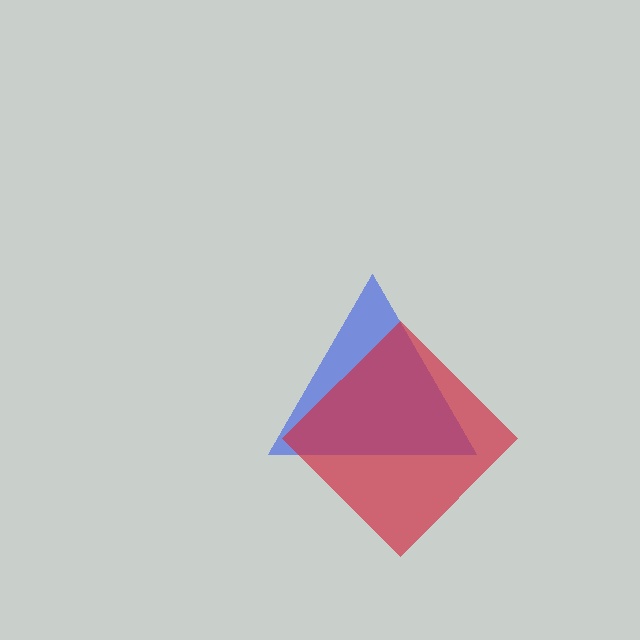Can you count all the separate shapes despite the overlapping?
Yes, there are 2 separate shapes.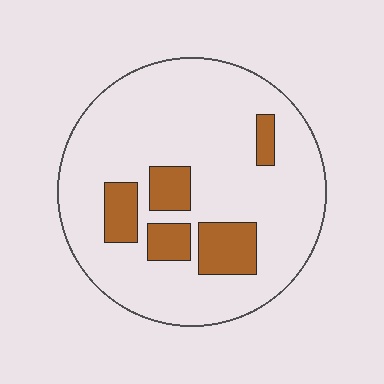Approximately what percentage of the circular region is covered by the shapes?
Approximately 15%.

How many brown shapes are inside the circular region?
5.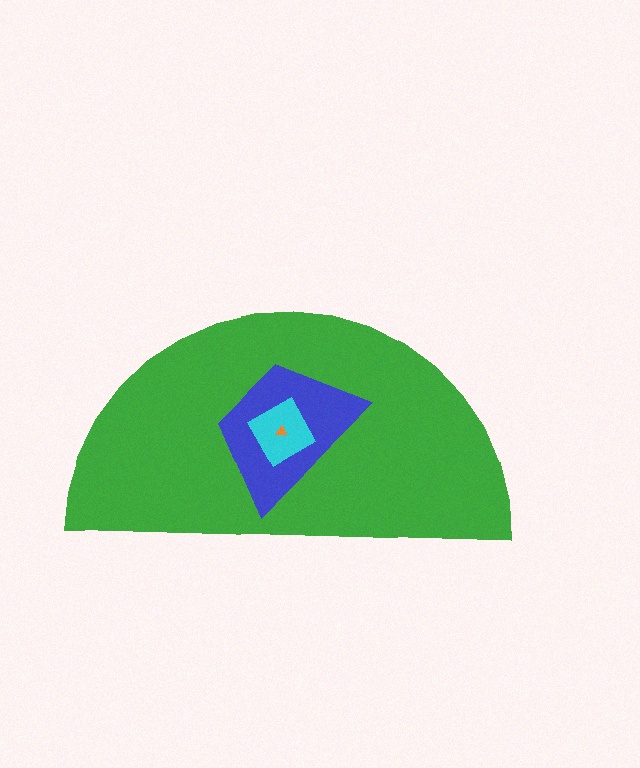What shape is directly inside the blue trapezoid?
The cyan square.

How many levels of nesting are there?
4.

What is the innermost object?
The orange triangle.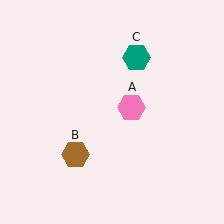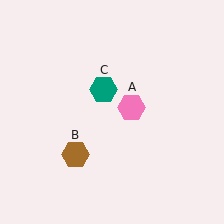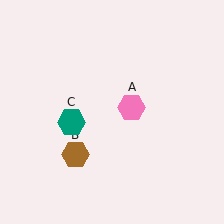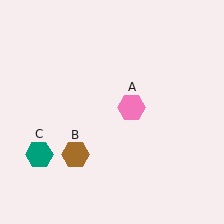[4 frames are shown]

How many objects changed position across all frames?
1 object changed position: teal hexagon (object C).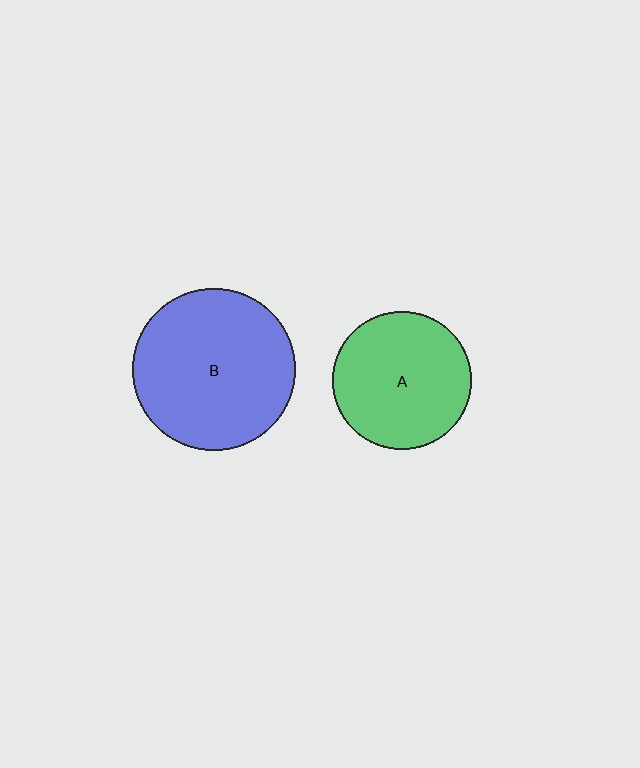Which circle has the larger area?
Circle B (blue).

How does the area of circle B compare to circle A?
Approximately 1.4 times.